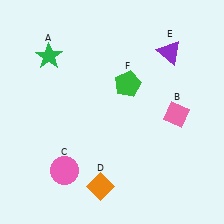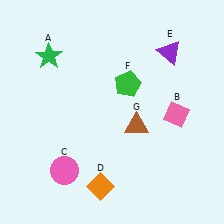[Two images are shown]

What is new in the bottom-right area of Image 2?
A brown triangle (G) was added in the bottom-right area of Image 2.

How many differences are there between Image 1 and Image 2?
There is 1 difference between the two images.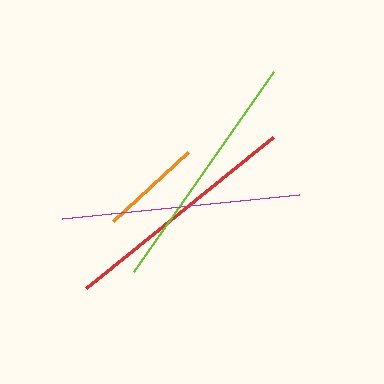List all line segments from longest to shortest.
From longest to shortest: lime, red, magenta, orange.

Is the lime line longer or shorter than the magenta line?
The lime line is longer than the magenta line.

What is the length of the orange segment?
The orange segment is approximately 102 pixels long.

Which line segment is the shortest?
The orange line is the shortest at approximately 102 pixels.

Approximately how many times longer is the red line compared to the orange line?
The red line is approximately 2.4 times the length of the orange line.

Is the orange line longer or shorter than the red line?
The red line is longer than the orange line.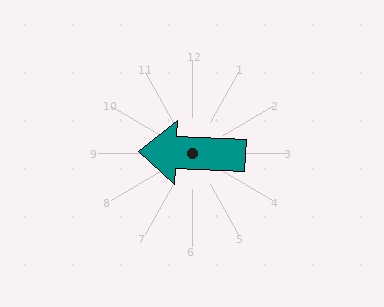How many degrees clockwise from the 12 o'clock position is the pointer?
Approximately 272 degrees.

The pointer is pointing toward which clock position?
Roughly 9 o'clock.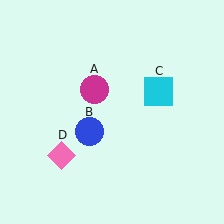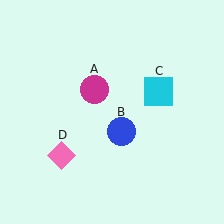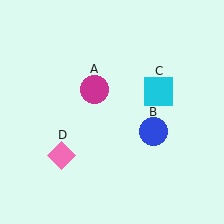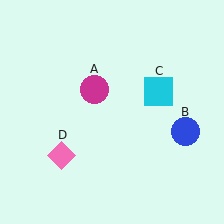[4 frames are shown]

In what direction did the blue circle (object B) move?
The blue circle (object B) moved right.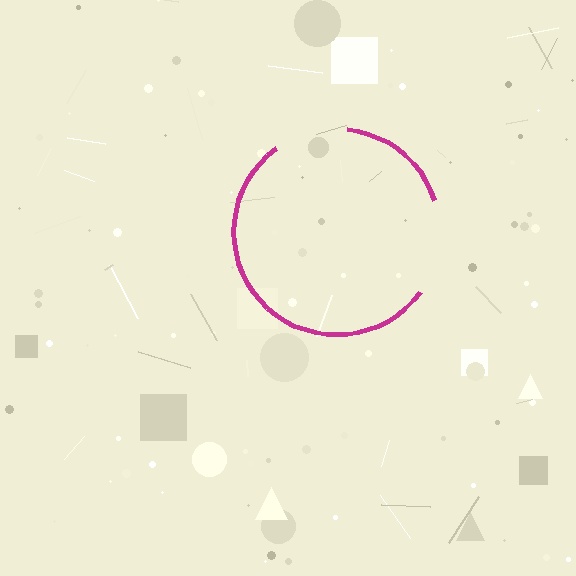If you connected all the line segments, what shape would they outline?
They would outline a circle.